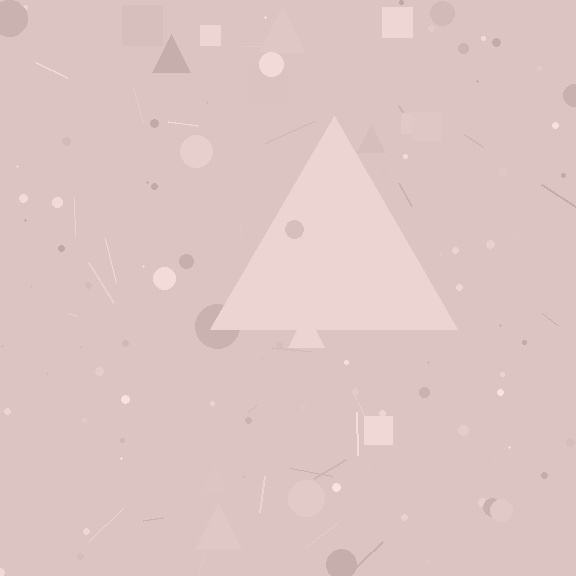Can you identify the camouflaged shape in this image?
The camouflaged shape is a triangle.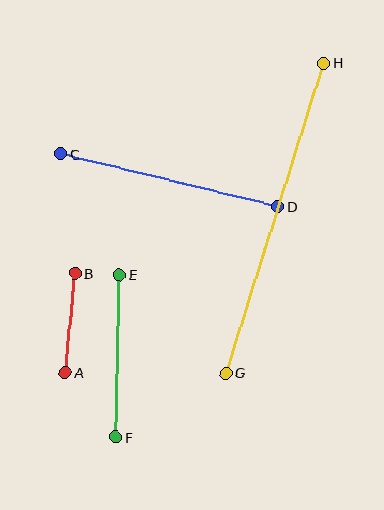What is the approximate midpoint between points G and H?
The midpoint is at approximately (275, 218) pixels.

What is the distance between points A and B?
The distance is approximately 100 pixels.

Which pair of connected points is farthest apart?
Points G and H are farthest apart.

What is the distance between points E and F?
The distance is approximately 163 pixels.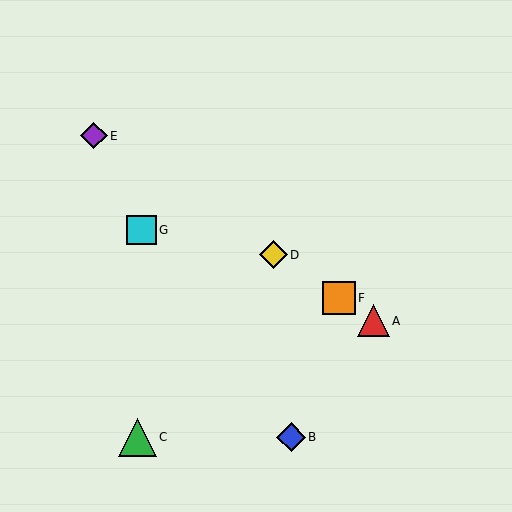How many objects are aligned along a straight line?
4 objects (A, D, E, F) are aligned along a straight line.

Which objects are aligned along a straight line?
Objects A, D, E, F are aligned along a straight line.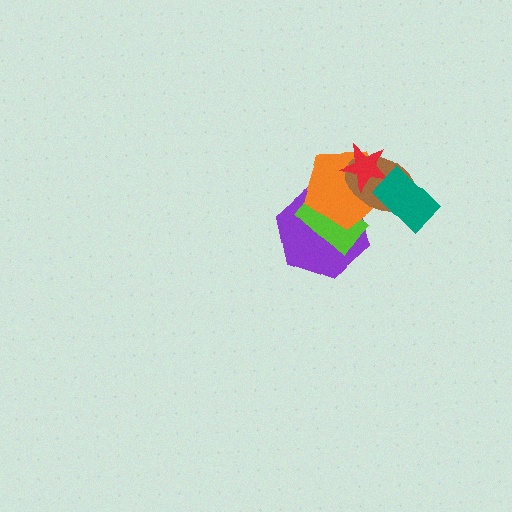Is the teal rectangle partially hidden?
No, no other shape covers it.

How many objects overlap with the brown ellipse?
5 objects overlap with the brown ellipse.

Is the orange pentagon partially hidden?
Yes, it is partially covered by another shape.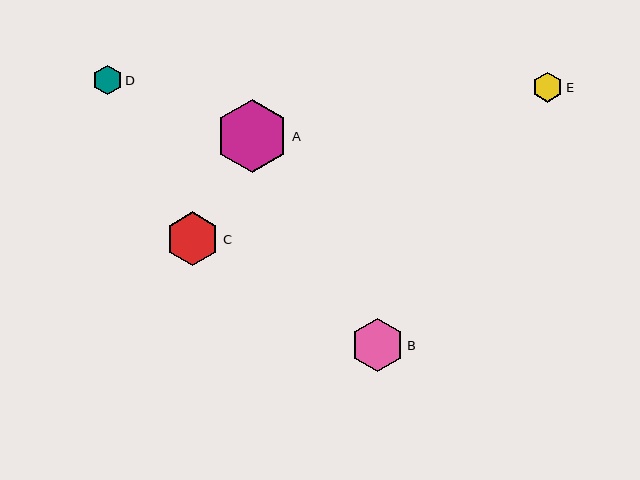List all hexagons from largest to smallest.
From largest to smallest: A, C, B, E, D.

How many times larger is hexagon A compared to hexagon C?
Hexagon A is approximately 1.4 times the size of hexagon C.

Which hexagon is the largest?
Hexagon A is the largest with a size of approximately 73 pixels.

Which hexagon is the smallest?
Hexagon D is the smallest with a size of approximately 29 pixels.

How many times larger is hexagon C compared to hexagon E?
Hexagon C is approximately 1.8 times the size of hexagon E.